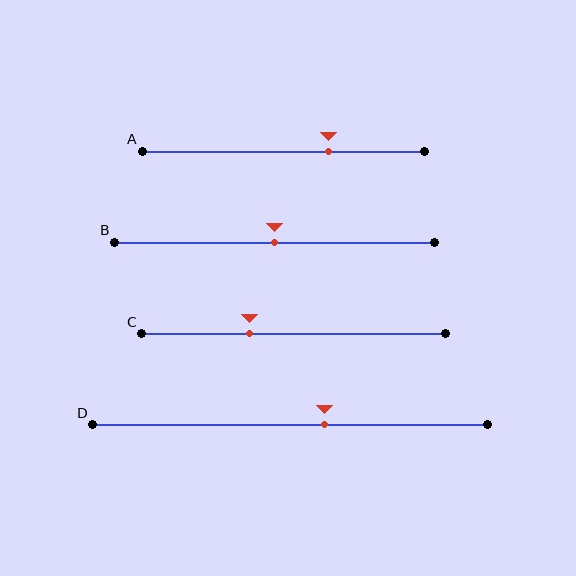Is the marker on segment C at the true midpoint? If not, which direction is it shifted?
No, the marker on segment C is shifted to the left by about 15% of the segment length.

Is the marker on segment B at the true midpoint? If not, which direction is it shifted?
Yes, the marker on segment B is at the true midpoint.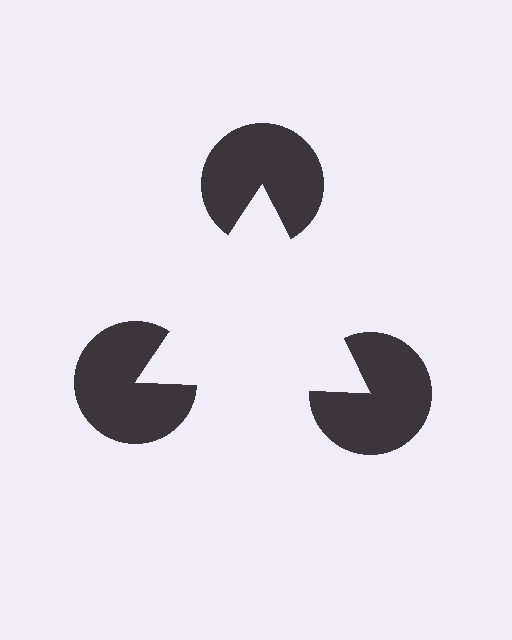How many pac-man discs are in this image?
There are 3 — one at each vertex of the illusory triangle.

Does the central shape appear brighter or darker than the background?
It typically appears slightly brighter than the background, even though no actual brightness change is drawn.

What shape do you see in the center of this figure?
An illusory triangle — its edges are inferred from the aligned wedge cuts in the pac-man discs, not physically drawn.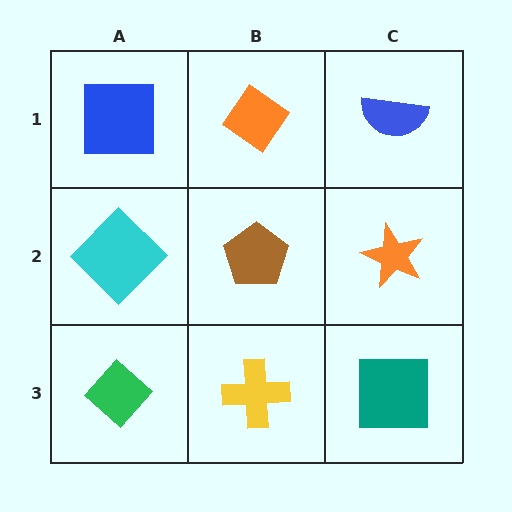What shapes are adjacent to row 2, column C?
A blue semicircle (row 1, column C), a teal square (row 3, column C), a brown pentagon (row 2, column B).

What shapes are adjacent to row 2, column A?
A blue square (row 1, column A), a green diamond (row 3, column A), a brown pentagon (row 2, column B).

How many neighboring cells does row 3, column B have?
3.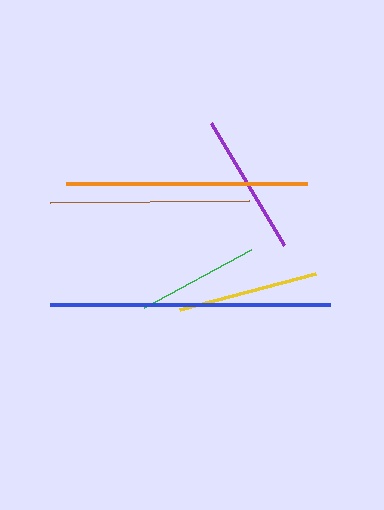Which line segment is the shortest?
The green line is the shortest at approximately 122 pixels.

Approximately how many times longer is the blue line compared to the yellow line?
The blue line is approximately 2.0 times the length of the yellow line.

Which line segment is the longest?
The blue line is the longest at approximately 280 pixels.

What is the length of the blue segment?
The blue segment is approximately 280 pixels long.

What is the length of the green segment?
The green segment is approximately 122 pixels long.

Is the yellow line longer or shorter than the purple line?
The purple line is longer than the yellow line.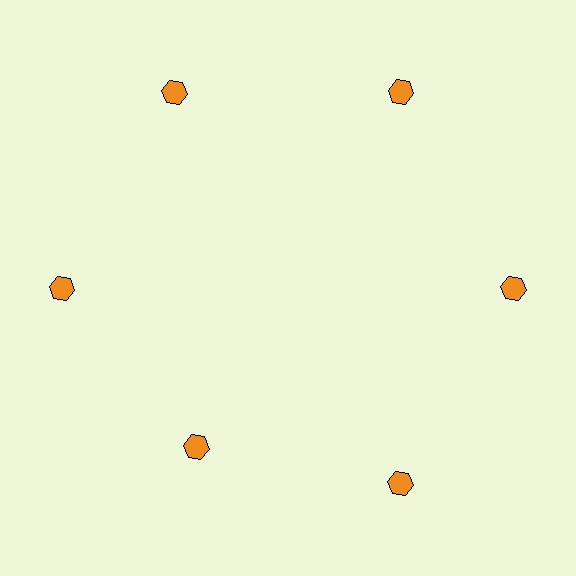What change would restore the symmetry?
The symmetry would be restored by moving it outward, back onto the ring so that all 6 hexagons sit at equal angles and equal distance from the center.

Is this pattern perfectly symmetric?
No. The 6 orange hexagons are arranged in a ring, but one element near the 7 o'clock position is pulled inward toward the center, breaking the 6-fold rotational symmetry.